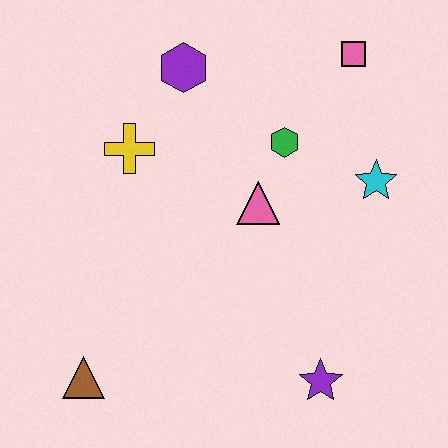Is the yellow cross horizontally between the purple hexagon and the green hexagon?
No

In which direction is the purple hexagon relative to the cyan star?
The purple hexagon is to the left of the cyan star.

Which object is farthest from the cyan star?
The brown triangle is farthest from the cyan star.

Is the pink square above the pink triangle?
Yes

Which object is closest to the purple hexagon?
The yellow cross is closest to the purple hexagon.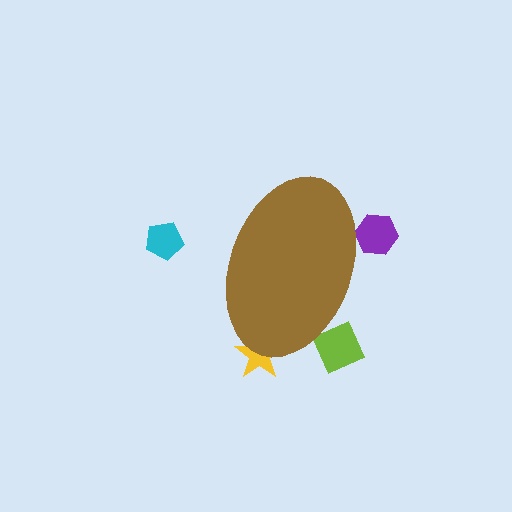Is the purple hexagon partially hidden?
Yes, the purple hexagon is partially hidden behind the brown ellipse.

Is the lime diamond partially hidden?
Yes, the lime diamond is partially hidden behind the brown ellipse.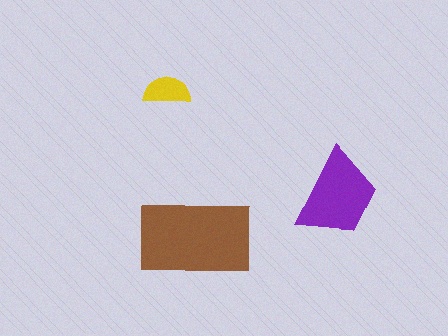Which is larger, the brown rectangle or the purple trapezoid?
The brown rectangle.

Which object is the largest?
The brown rectangle.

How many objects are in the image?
There are 3 objects in the image.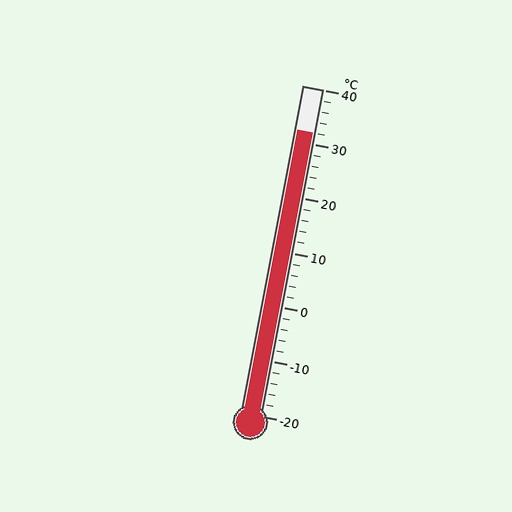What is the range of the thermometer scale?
The thermometer scale ranges from -20°C to 40°C.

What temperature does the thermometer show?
The thermometer shows approximately 32°C.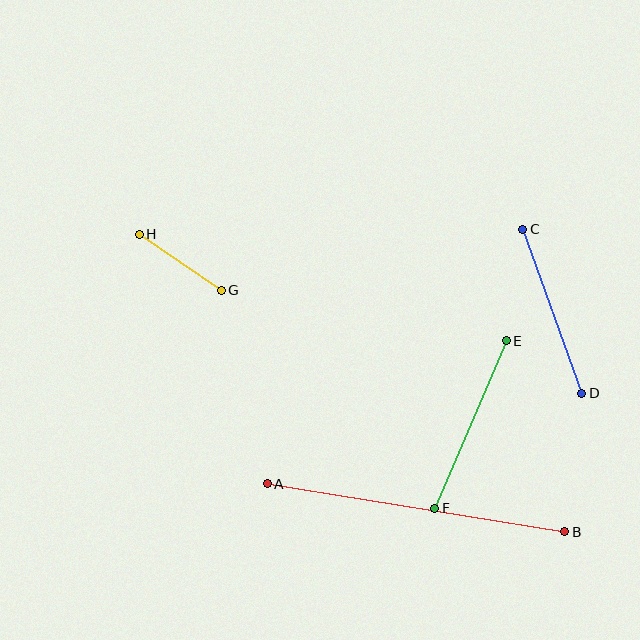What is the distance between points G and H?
The distance is approximately 99 pixels.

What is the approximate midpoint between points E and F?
The midpoint is at approximately (471, 424) pixels.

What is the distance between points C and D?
The distance is approximately 174 pixels.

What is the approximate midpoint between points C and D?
The midpoint is at approximately (552, 311) pixels.